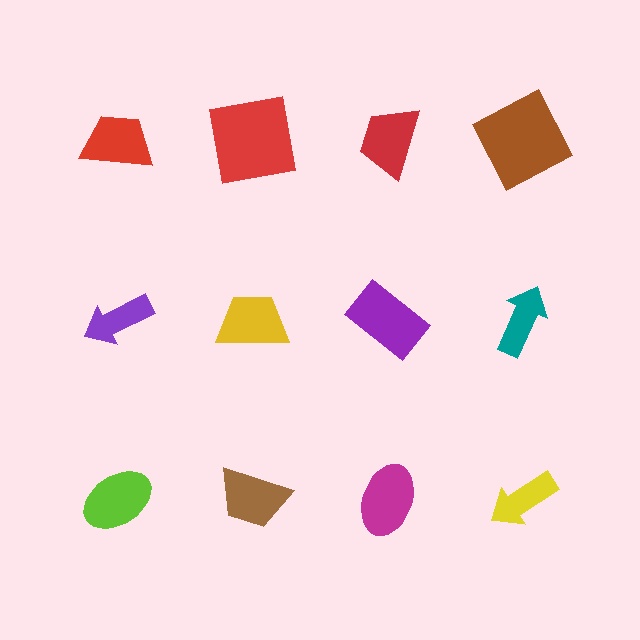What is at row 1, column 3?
A red trapezoid.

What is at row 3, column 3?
A magenta ellipse.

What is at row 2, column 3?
A purple rectangle.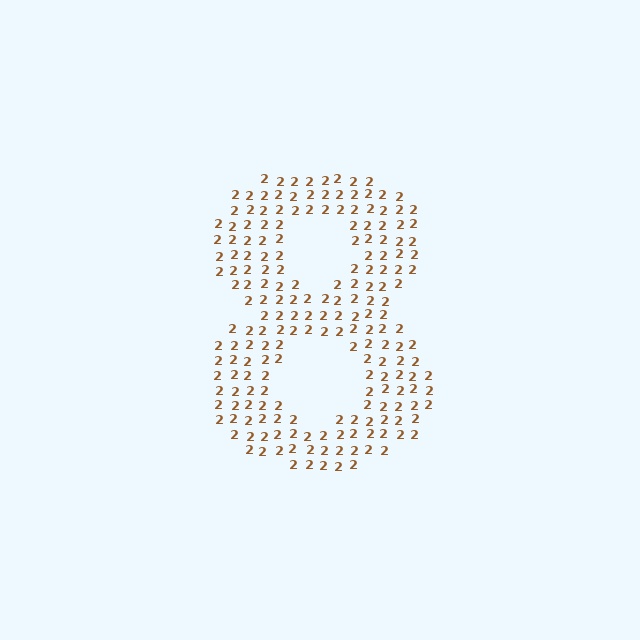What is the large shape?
The large shape is the digit 8.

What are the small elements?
The small elements are digit 2's.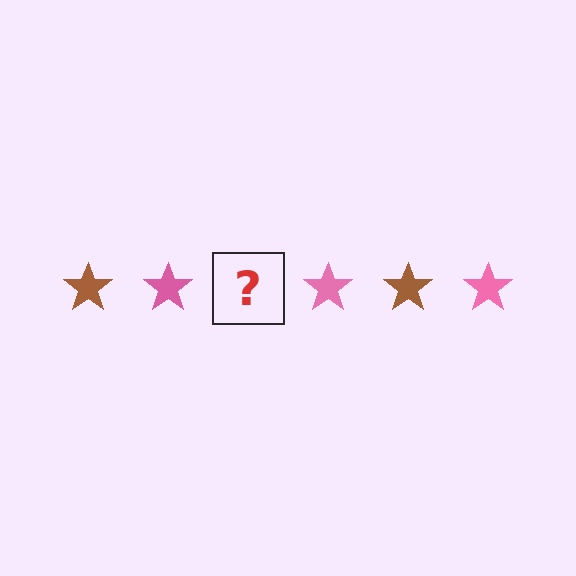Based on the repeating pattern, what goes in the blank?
The blank should be a brown star.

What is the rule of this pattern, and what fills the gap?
The rule is that the pattern cycles through brown, pink stars. The gap should be filled with a brown star.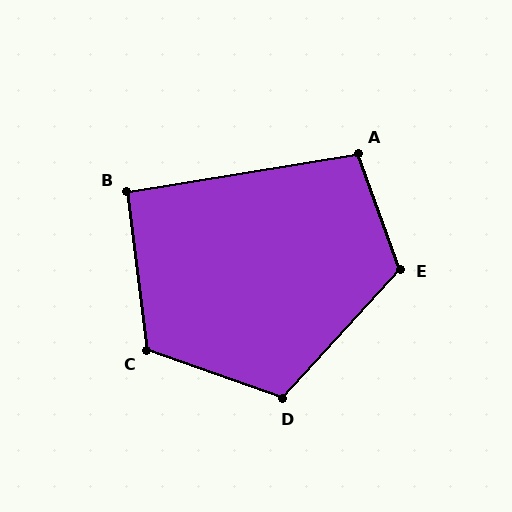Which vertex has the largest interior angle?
E, at approximately 118 degrees.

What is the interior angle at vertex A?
Approximately 101 degrees (obtuse).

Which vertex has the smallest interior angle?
B, at approximately 92 degrees.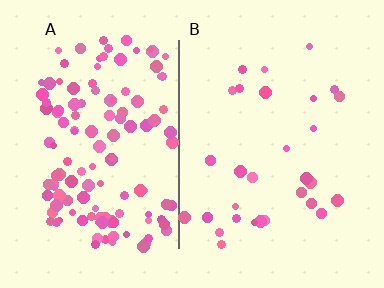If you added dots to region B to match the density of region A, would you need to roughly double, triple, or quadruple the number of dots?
Approximately quadruple.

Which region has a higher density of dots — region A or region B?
A (the left).